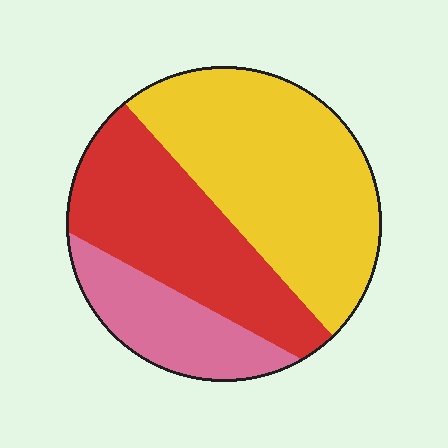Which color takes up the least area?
Pink, at roughly 20%.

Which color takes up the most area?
Yellow, at roughly 45%.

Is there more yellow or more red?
Yellow.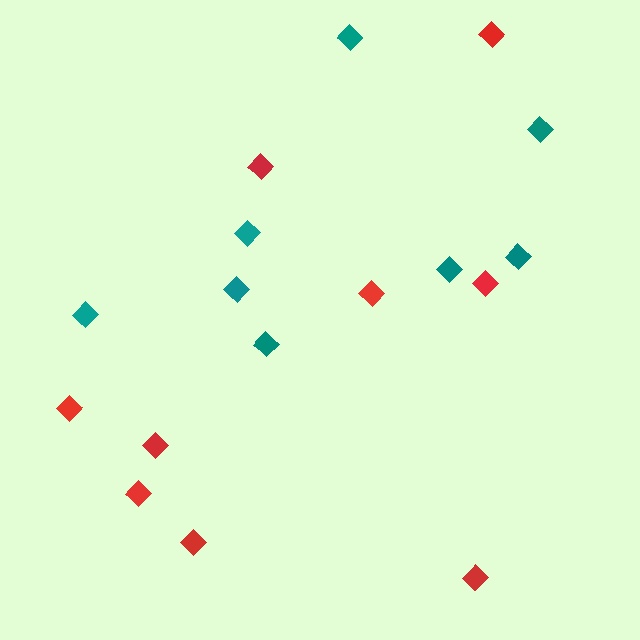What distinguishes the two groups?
There are 2 groups: one group of teal diamonds (8) and one group of red diamonds (9).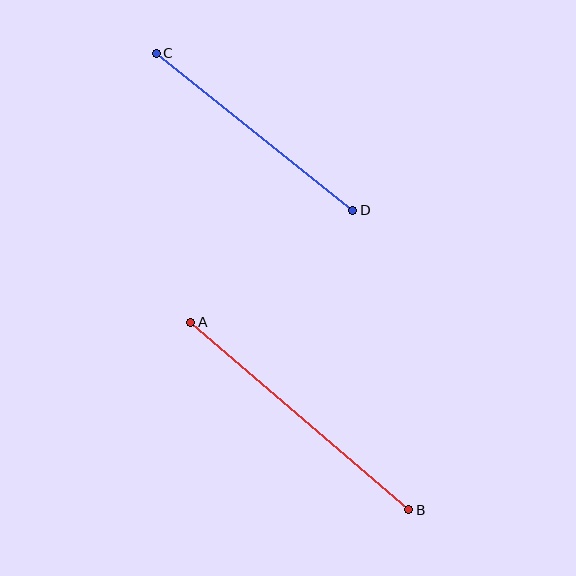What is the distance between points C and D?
The distance is approximately 251 pixels.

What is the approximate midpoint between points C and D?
The midpoint is at approximately (255, 132) pixels.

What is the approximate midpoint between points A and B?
The midpoint is at approximately (300, 416) pixels.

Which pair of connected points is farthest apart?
Points A and B are farthest apart.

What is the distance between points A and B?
The distance is approximately 287 pixels.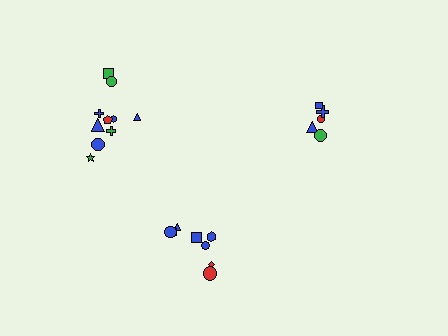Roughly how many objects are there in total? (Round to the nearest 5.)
Roughly 25 objects in total.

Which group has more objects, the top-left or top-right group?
The top-left group.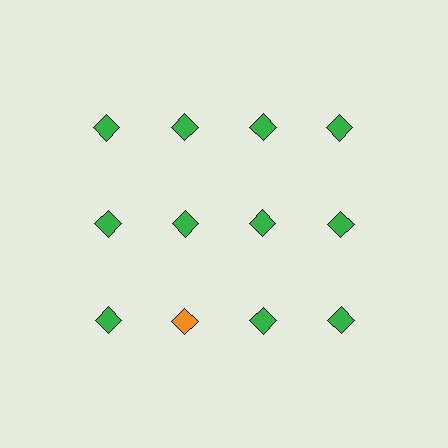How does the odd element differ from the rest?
It has a different color: orange instead of green.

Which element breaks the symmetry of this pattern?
The orange diamond in the third row, second from left column breaks the symmetry. All other shapes are green diamonds.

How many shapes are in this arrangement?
There are 12 shapes arranged in a grid pattern.